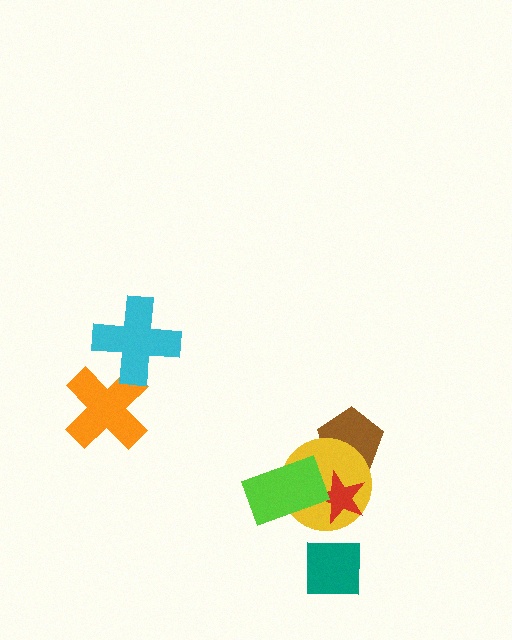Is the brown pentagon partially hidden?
Yes, it is partially covered by another shape.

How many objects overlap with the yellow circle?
3 objects overlap with the yellow circle.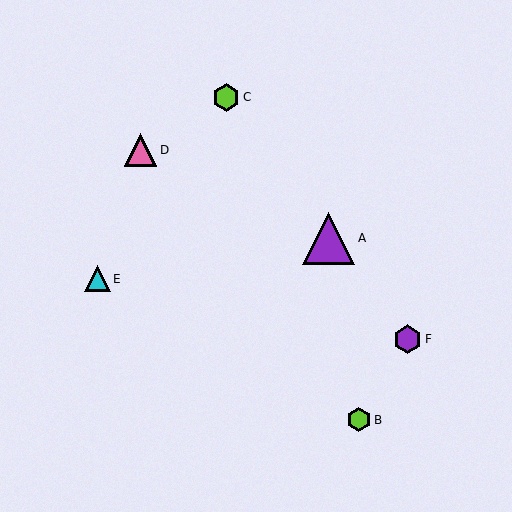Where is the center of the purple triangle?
The center of the purple triangle is at (329, 238).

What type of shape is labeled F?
Shape F is a purple hexagon.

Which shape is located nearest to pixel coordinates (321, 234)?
The purple triangle (labeled A) at (329, 238) is nearest to that location.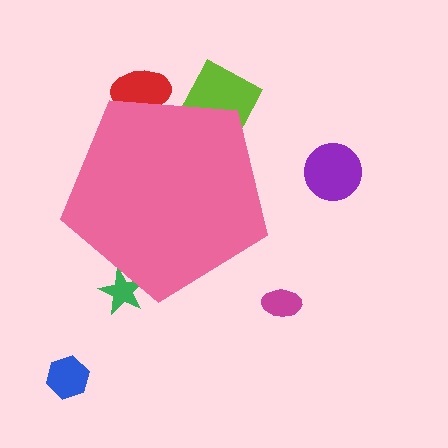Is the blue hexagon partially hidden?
No, the blue hexagon is fully visible.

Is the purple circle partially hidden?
No, the purple circle is fully visible.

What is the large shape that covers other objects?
A pink pentagon.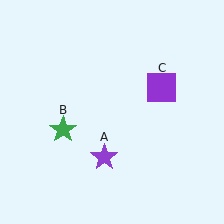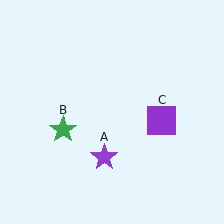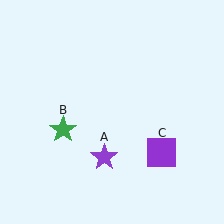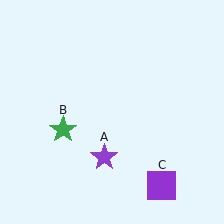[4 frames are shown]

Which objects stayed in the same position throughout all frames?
Purple star (object A) and green star (object B) remained stationary.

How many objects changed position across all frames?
1 object changed position: purple square (object C).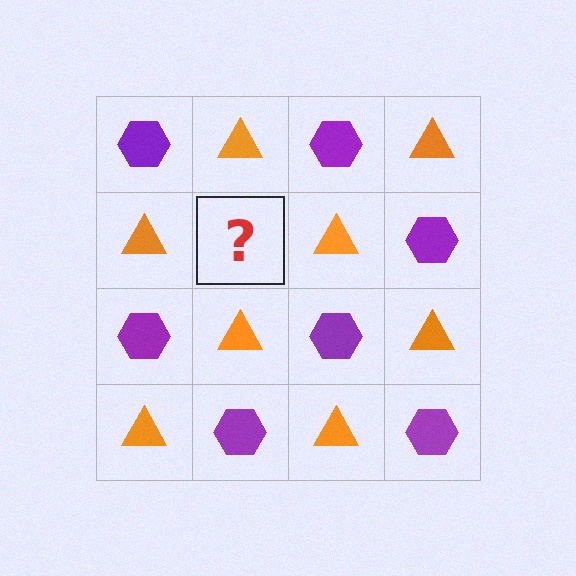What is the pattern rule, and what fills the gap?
The rule is that it alternates purple hexagon and orange triangle in a checkerboard pattern. The gap should be filled with a purple hexagon.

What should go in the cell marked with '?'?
The missing cell should contain a purple hexagon.